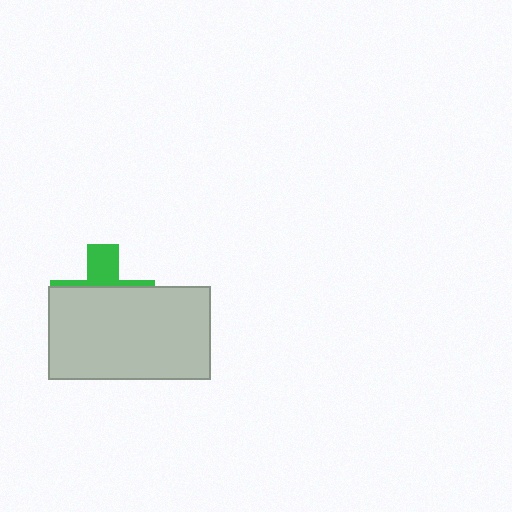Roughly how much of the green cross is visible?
A small part of it is visible (roughly 31%).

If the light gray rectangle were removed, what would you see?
You would see the complete green cross.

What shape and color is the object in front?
The object in front is a light gray rectangle.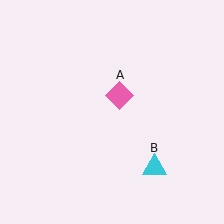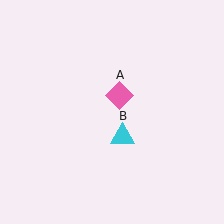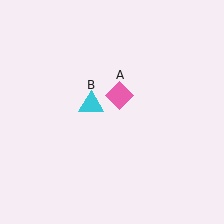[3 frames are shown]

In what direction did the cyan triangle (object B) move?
The cyan triangle (object B) moved up and to the left.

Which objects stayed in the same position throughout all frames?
Pink diamond (object A) remained stationary.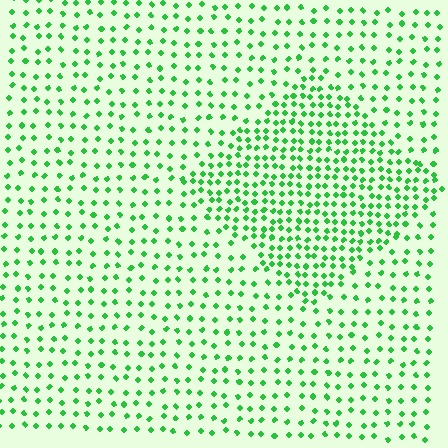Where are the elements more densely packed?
The elements are more densely packed inside the diamond boundary.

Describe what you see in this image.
The image contains small green elements arranged at two different densities. A diamond-shaped region is visible where the elements are more densely packed than the surrounding area.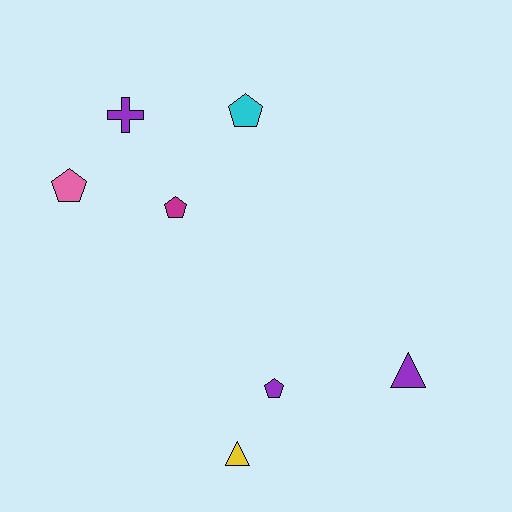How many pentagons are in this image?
There are 4 pentagons.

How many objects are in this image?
There are 7 objects.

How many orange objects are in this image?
There are no orange objects.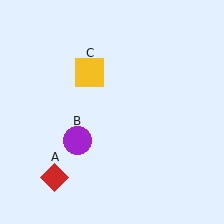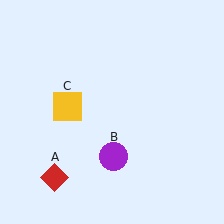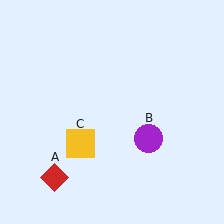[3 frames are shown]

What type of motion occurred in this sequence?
The purple circle (object B), yellow square (object C) rotated counterclockwise around the center of the scene.